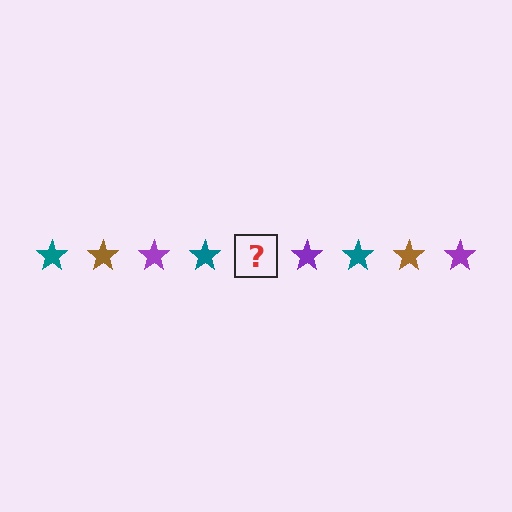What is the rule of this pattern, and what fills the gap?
The rule is that the pattern cycles through teal, brown, purple stars. The gap should be filled with a brown star.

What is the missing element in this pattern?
The missing element is a brown star.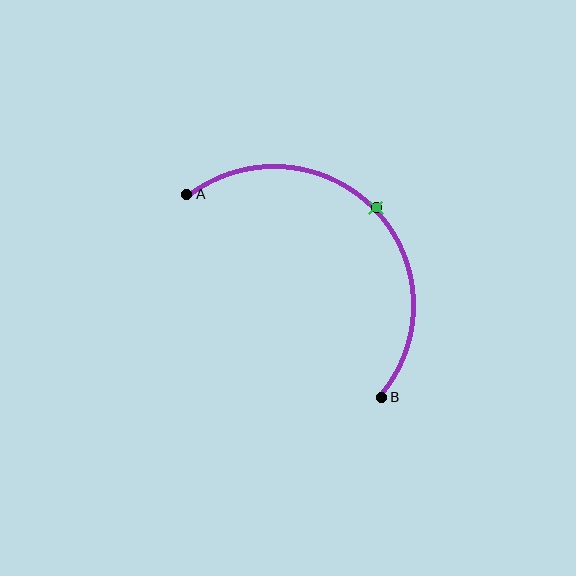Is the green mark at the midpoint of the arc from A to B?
Yes. The green mark lies on the arc at equal arc-length from both A and B — it is the arc midpoint.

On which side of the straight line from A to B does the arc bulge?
The arc bulges above and to the right of the straight line connecting A and B.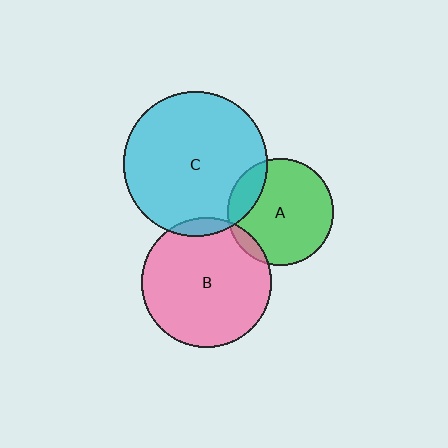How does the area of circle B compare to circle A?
Approximately 1.5 times.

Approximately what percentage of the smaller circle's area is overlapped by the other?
Approximately 5%.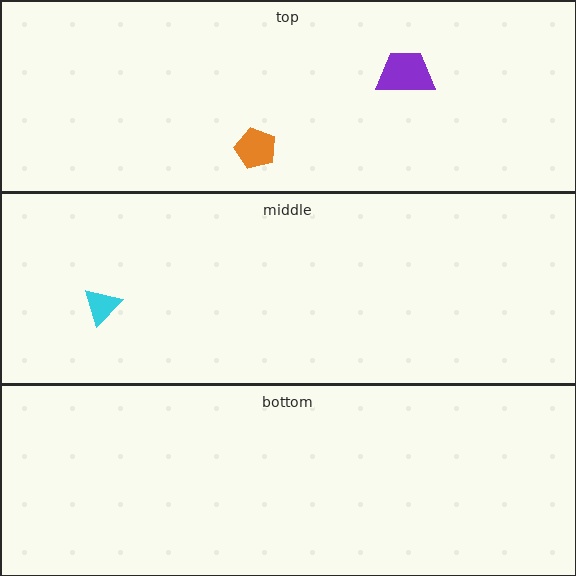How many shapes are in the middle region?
1.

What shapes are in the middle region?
The cyan triangle.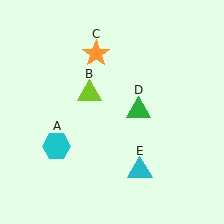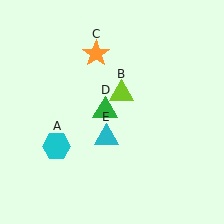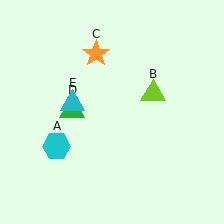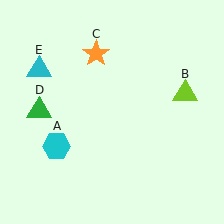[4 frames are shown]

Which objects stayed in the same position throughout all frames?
Cyan hexagon (object A) and orange star (object C) remained stationary.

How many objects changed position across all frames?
3 objects changed position: lime triangle (object B), green triangle (object D), cyan triangle (object E).